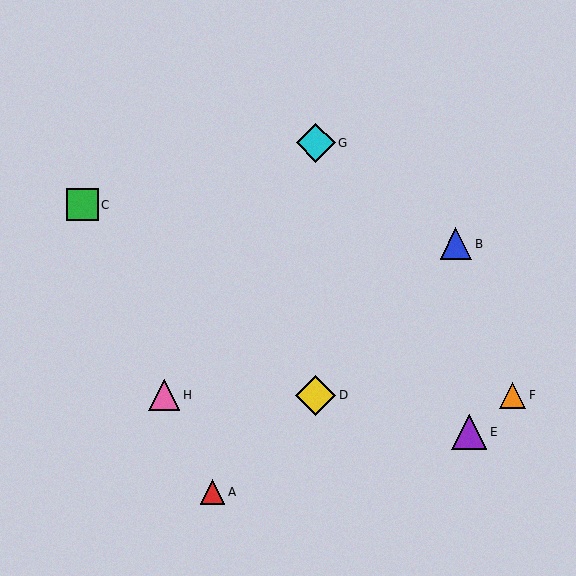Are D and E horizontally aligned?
No, D is at y≈395 and E is at y≈432.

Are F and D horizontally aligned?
Yes, both are at y≈395.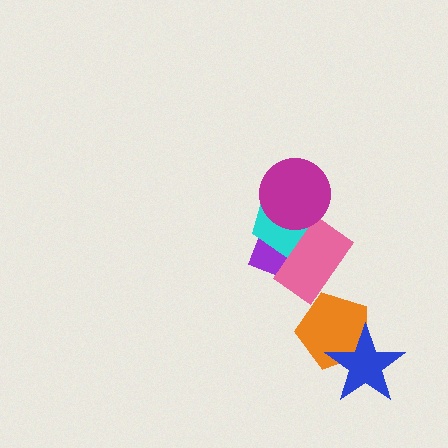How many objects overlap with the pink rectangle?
2 objects overlap with the pink rectangle.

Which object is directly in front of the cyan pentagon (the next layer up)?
The pink rectangle is directly in front of the cyan pentagon.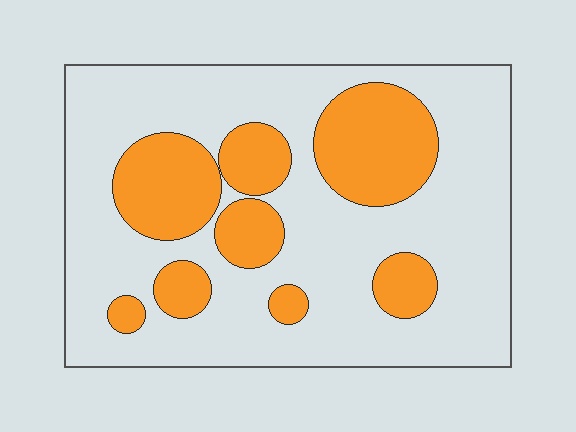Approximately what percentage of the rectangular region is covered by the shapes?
Approximately 30%.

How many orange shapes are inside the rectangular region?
8.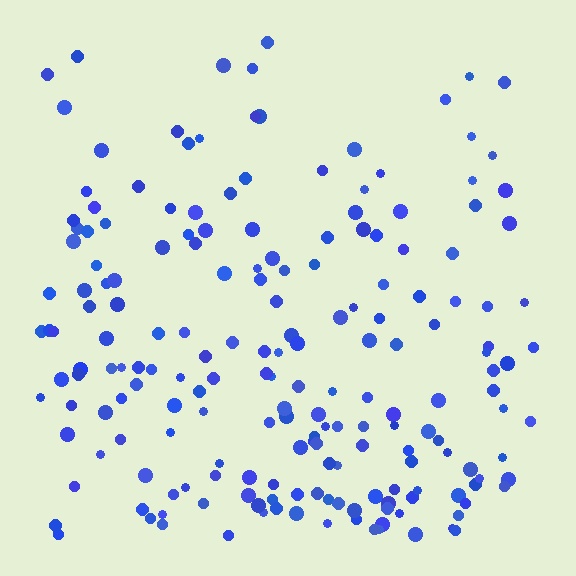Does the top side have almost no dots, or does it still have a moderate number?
Still a moderate number, just noticeably fewer than the bottom.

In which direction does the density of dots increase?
From top to bottom, with the bottom side densest.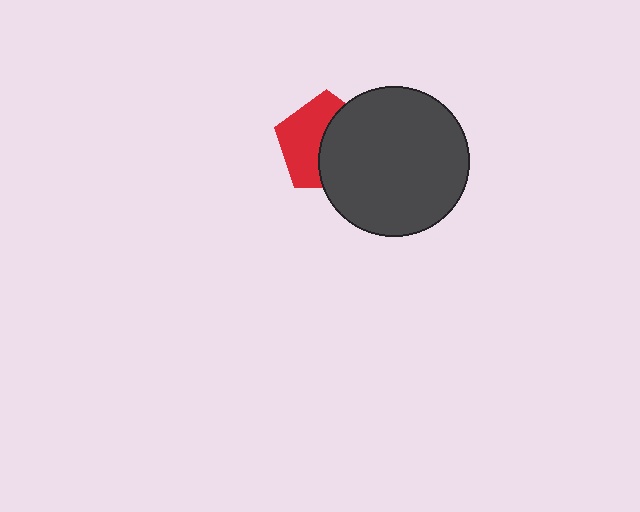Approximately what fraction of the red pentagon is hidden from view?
Roughly 51% of the red pentagon is hidden behind the dark gray circle.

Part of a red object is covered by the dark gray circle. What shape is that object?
It is a pentagon.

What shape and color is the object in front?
The object in front is a dark gray circle.